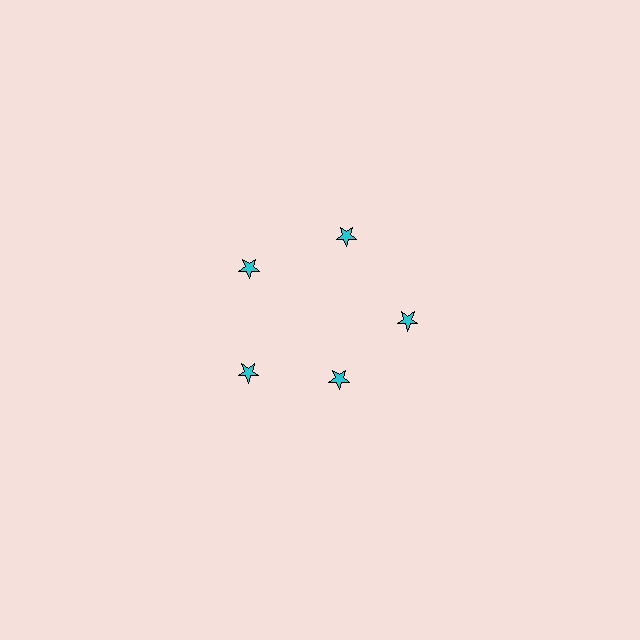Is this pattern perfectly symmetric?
No. The 5 cyan stars are arranged in a ring, but one element near the 5 o'clock position is pulled inward toward the center, breaking the 5-fold rotational symmetry.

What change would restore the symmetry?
The symmetry would be restored by moving it outward, back onto the ring so that all 5 stars sit at equal angles and equal distance from the center.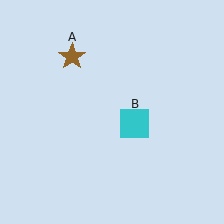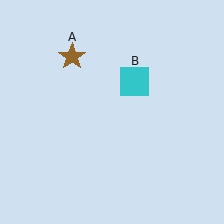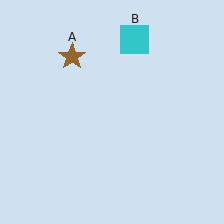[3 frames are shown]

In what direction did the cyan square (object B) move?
The cyan square (object B) moved up.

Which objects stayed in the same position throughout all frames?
Brown star (object A) remained stationary.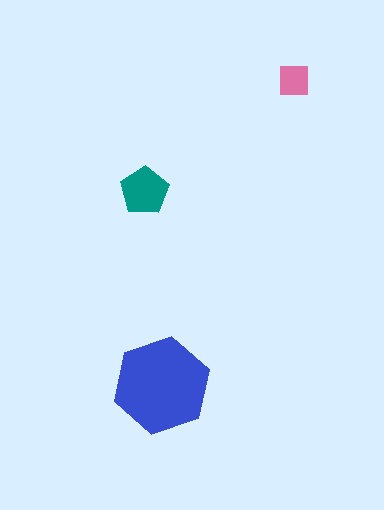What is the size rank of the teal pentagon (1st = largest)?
2nd.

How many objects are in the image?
There are 3 objects in the image.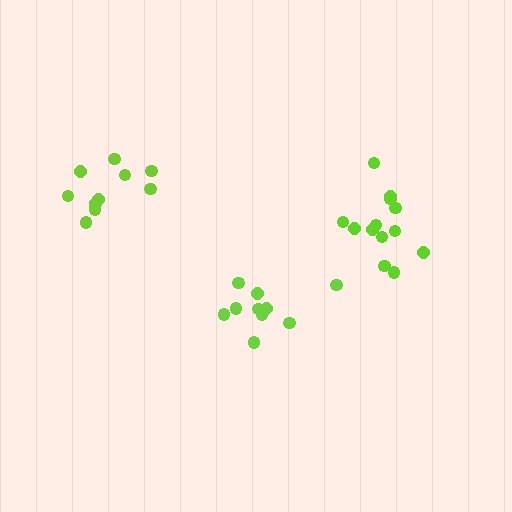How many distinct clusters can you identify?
There are 3 distinct clusters.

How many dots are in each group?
Group 1: 13 dots, Group 2: 11 dots, Group 3: 10 dots (34 total).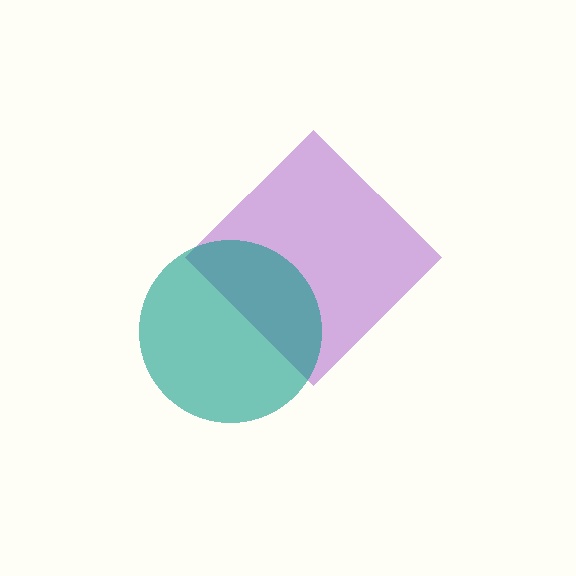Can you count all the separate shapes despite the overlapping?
Yes, there are 2 separate shapes.